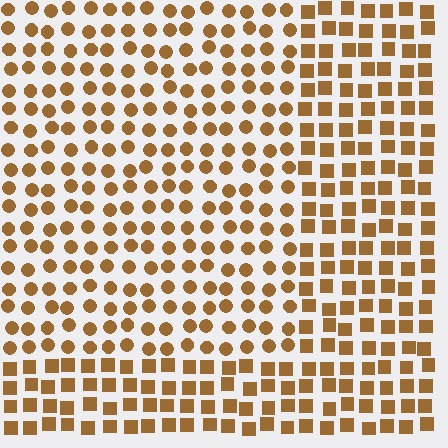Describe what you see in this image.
The image is filled with small brown elements arranged in a uniform grid. A rectangle-shaped region contains circles, while the surrounding area contains squares. The boundary is defined purely by the change in element shape.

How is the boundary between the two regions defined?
The boundary is defined by a change in element shape: circles inside vs. squares outside. All elements share the same color and spacing.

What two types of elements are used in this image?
The image uses circles inside the rectangle region and squares outside it.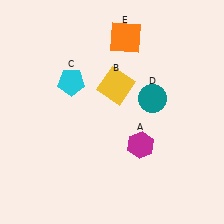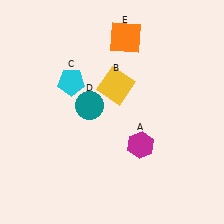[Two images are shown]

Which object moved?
The teal circle (D) moved left.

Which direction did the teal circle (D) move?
The teal circle (D) moved left.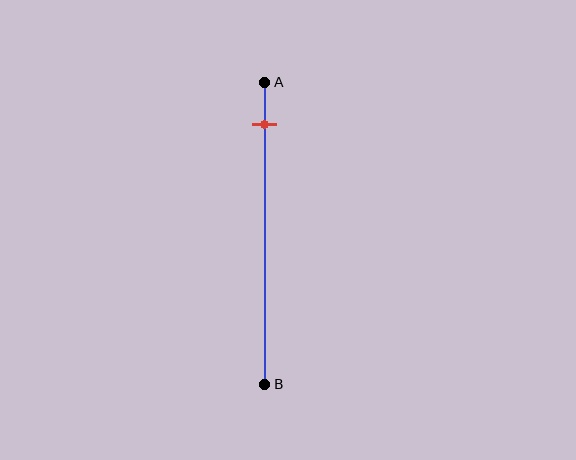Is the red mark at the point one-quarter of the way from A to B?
No, the mark is at about 15% from A, not at the 25% one-quarter point.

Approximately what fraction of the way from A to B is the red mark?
The red mark is approximately 15% of the way from A to B.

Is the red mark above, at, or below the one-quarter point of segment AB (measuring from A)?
The red mark is above the one-quarter point of segment AB.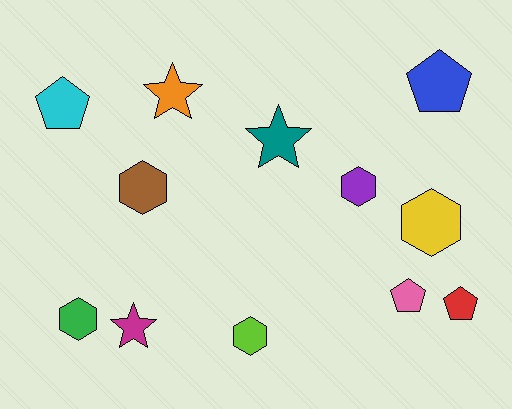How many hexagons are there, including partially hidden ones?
There are 5 hexagons.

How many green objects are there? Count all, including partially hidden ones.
There is 1 green object.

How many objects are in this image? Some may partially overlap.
There are 12 objects.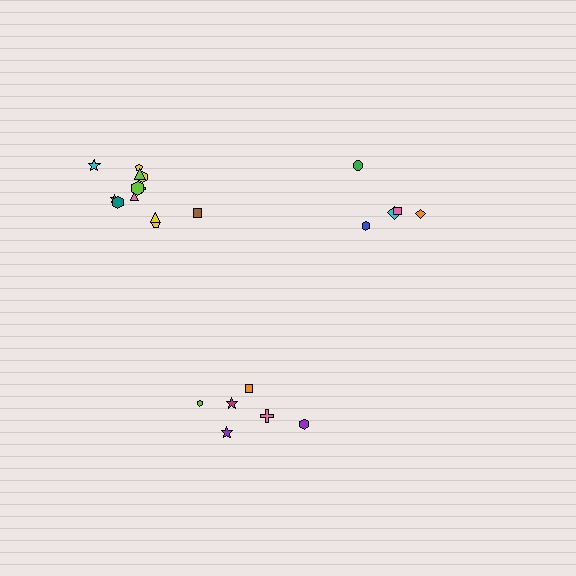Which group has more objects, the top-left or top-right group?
The top-left group.